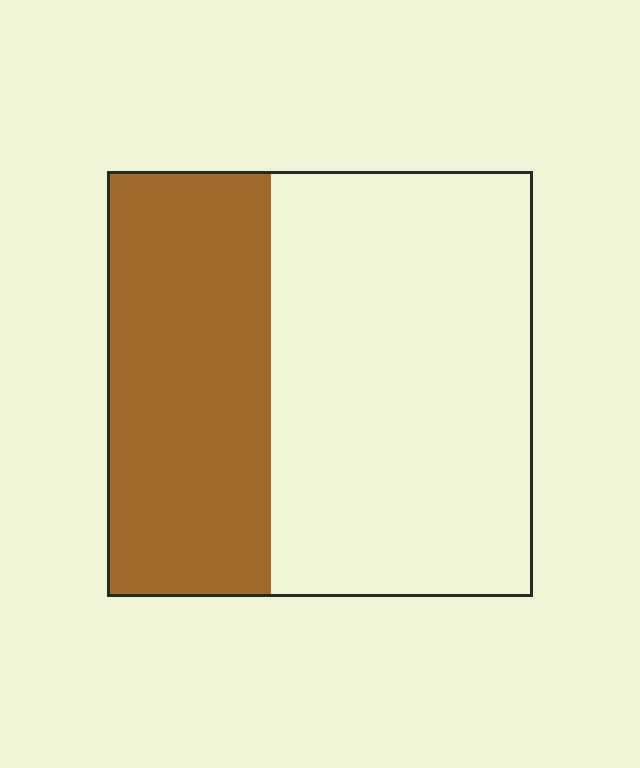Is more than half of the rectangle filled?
No.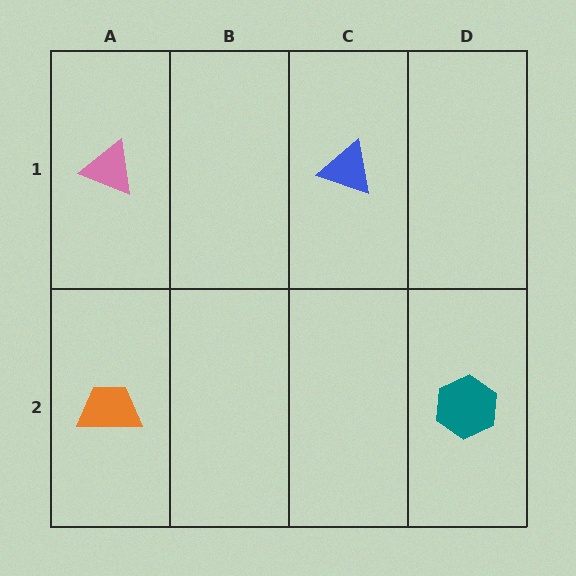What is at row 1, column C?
A blue triangle.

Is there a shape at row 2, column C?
No, that cell is empty.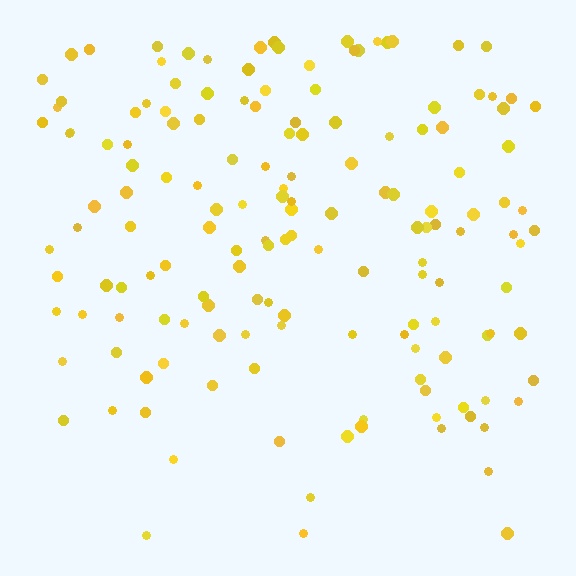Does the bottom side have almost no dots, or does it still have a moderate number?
Still a moderate number, just noticeably fewer than the top.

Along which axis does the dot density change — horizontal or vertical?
Vertical.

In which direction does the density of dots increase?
From bottom to top, with the top side densest.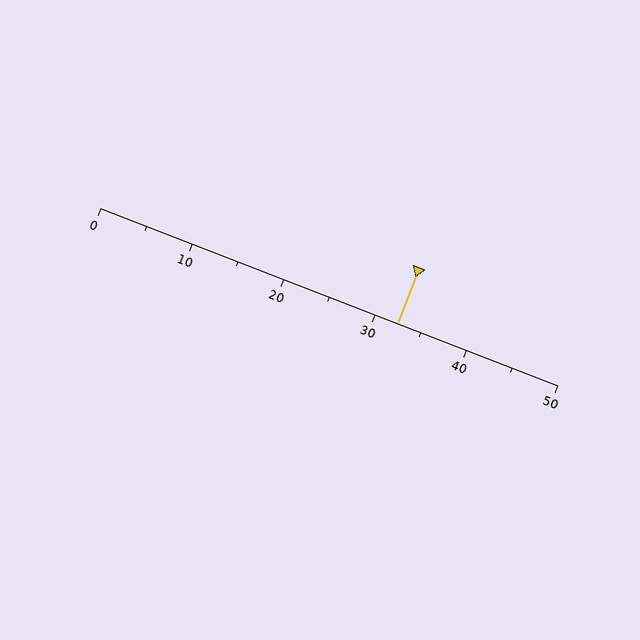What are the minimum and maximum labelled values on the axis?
The axis runs from 0 to 50.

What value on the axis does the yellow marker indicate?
The marker indicates approximately 32.5.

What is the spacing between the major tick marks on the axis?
The major ticks are spaced 10 apart.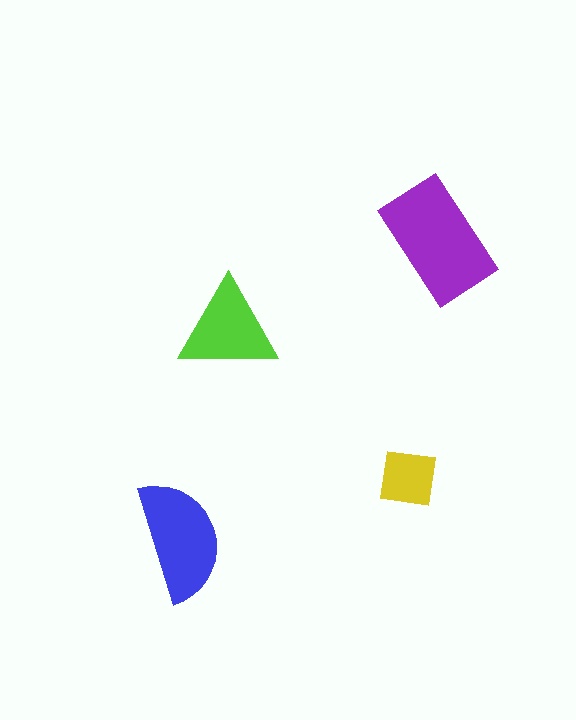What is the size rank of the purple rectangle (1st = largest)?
1st.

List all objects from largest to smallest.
The purple rectangle, the blue semicircle, the lime triangle, the yellow square.